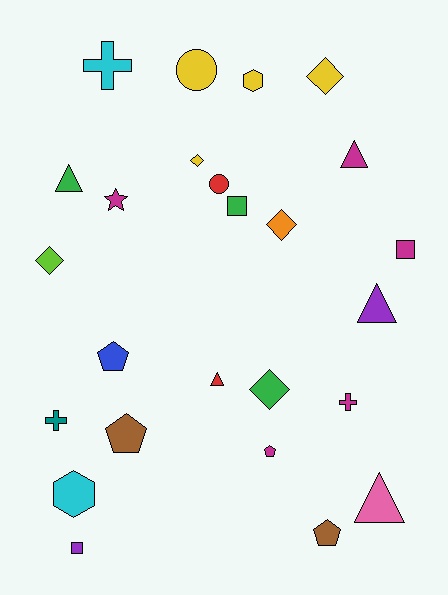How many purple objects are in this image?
There are 2 purple objects.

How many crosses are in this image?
There are 3 crosses.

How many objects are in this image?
There are 25 objects.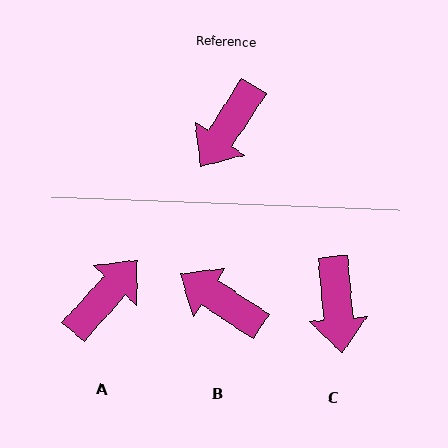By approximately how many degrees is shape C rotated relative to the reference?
Approximately 39 degrees counter-clockwise.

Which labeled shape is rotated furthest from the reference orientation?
A, about 171 degrees away.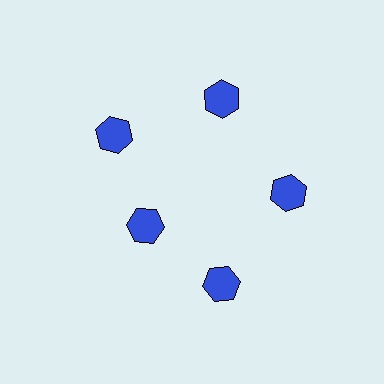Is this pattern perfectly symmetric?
No. The 5 blue hexagons are arranged in a ring, but one element near the 8 o'clock position is pulled inward toward the center, breaking the 5-fold rotational symmetry.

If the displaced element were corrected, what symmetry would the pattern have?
It would have 5-fold rotational symmetry — the pattern would map onto itself every 72 degrees.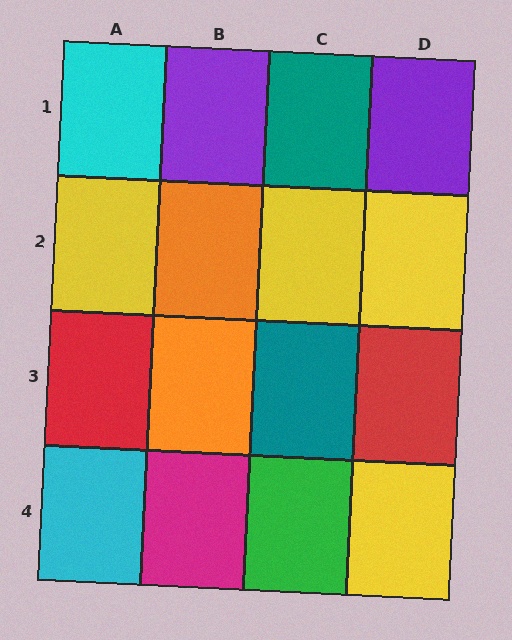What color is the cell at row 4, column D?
Yellow.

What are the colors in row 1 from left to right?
Cyan, purple, teal, purple.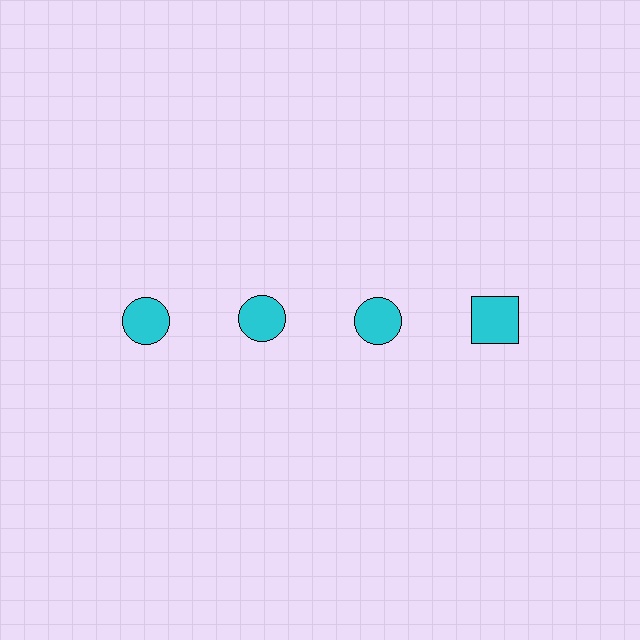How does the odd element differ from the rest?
It has a different shape: square instead of circle.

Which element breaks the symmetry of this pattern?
The cyan square in the top row, second from right column breaks the symmetry. All other shapes are cyan circles.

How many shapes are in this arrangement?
There are 4 shapes arranged in a grid pattern.